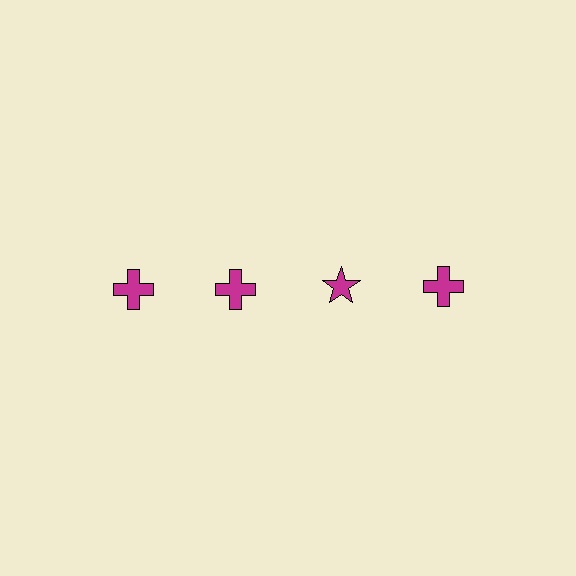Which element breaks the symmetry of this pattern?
The magenta star in the top row, center column breaks the symmetry. All other shapes are magenta crosses.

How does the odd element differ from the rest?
It has a different shape: star instead of cross.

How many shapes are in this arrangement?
There are 4 shapes arranged in a grid pattern.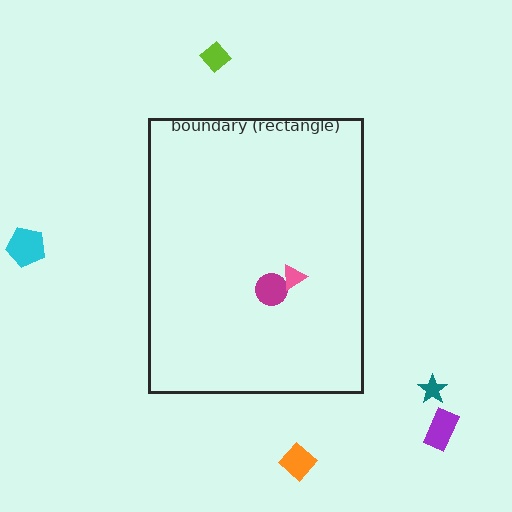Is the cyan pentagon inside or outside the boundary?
Outside.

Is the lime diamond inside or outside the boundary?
Outside.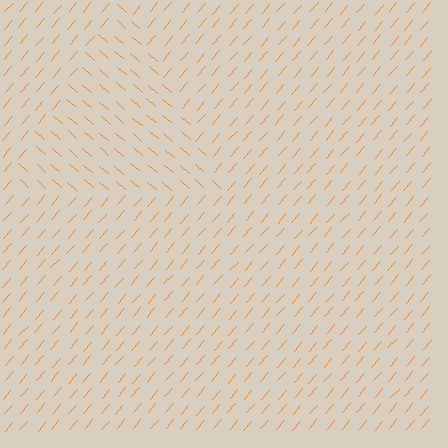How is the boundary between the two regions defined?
The boundary is defined purely by a change in line orientation (approximately 90 degrees difference). All lines are the same color and thickness.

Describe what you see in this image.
The image is filled with small orange line segments. A triangle region in the image has lines oriented differently from the surrounding lines, creating a visible texture boundary.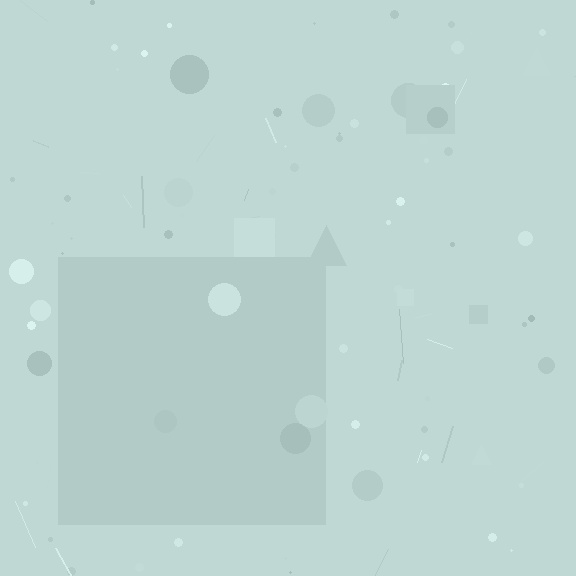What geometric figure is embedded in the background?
A square is embedded in the background.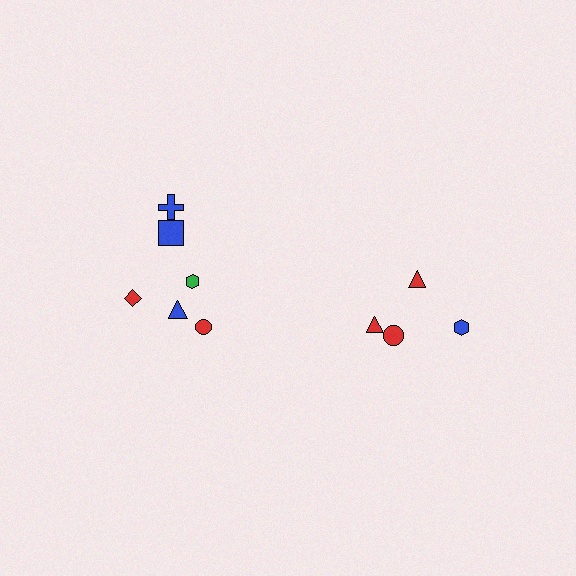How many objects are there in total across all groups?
There are 10 objects.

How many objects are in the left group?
There are 6 objects.